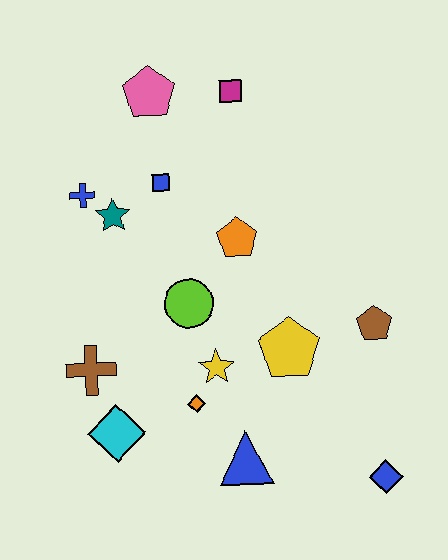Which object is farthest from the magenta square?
The blue diamond is farthest from the magenta square.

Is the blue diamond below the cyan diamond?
Yes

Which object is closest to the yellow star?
The orange diamond is closest to the yellow star.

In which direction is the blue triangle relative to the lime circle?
The blue triangle is below the lime circle.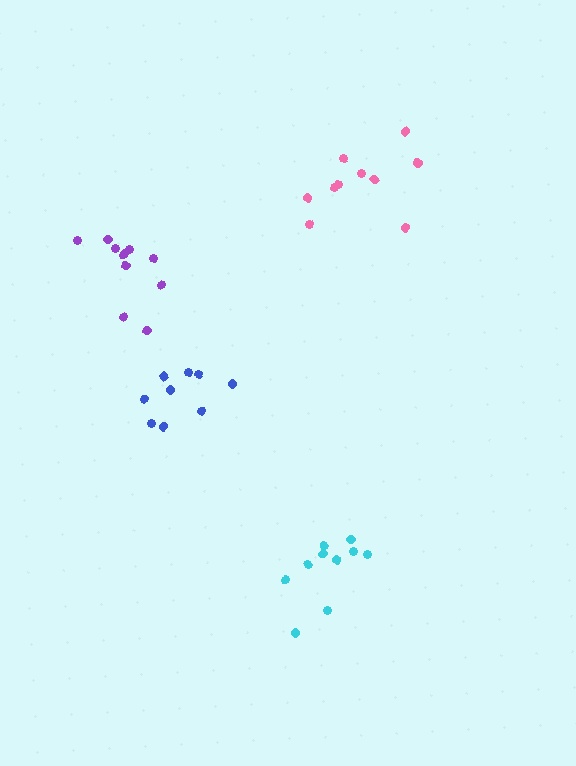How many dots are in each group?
Group 1: 11 dots, Group 2: 9 dots, Group 3: 10 dots, Group 4: 10 dots (40 total).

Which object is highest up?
The pink cluster is topmost.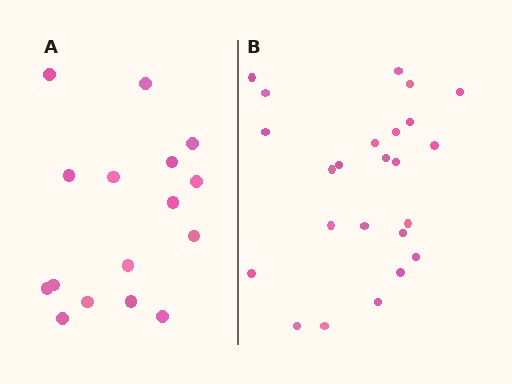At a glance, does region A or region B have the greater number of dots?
Region B (the right region) has more dots.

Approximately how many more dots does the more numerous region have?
Region B has roughly 8 or so more dots than region A.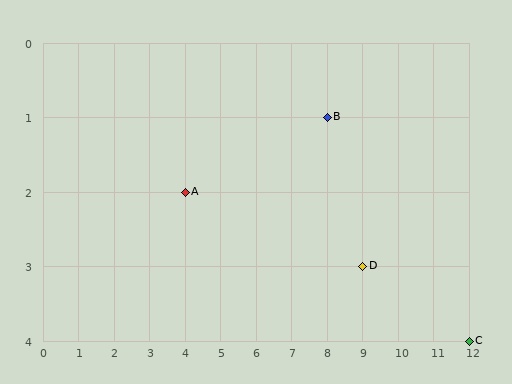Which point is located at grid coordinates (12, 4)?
Point C is at (12, 4).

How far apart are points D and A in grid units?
Points D and A are 5 columns and 1 row apart (about 5.1 grid units diagonally).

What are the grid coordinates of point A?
Point A is at grid coordinates (4, 2).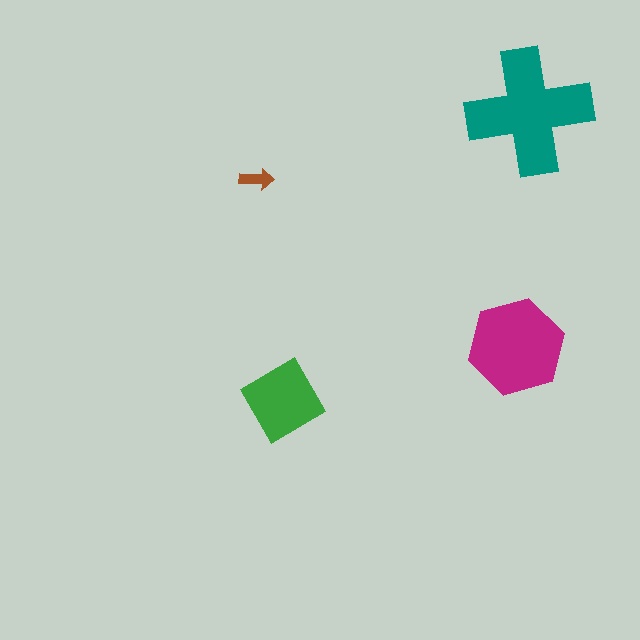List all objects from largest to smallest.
The teal cross, the magenta hexagon, the green diamond, the brown arrow.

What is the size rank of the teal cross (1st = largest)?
1st.